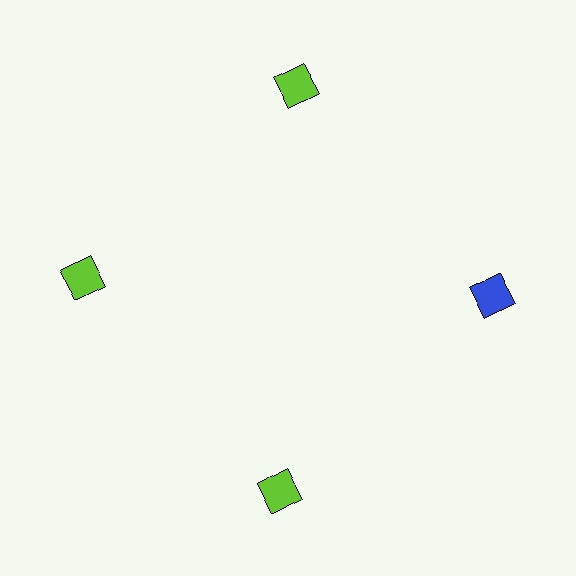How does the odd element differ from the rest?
It has a different color: blue instead of lime.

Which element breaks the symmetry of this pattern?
The blue diamond at roughly the 3 o'clock position breaks the symmetry. All other shapes are lime diamonds.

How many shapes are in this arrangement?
There are 4 shapes arranged in a ring pattern.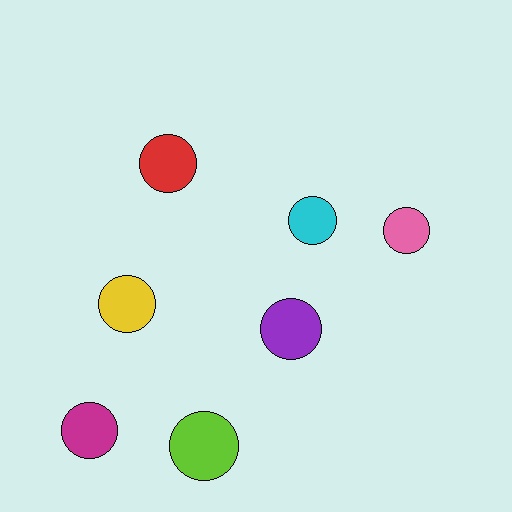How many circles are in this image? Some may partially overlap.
There are 7 circles.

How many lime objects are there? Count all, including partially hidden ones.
There is 1 lime object.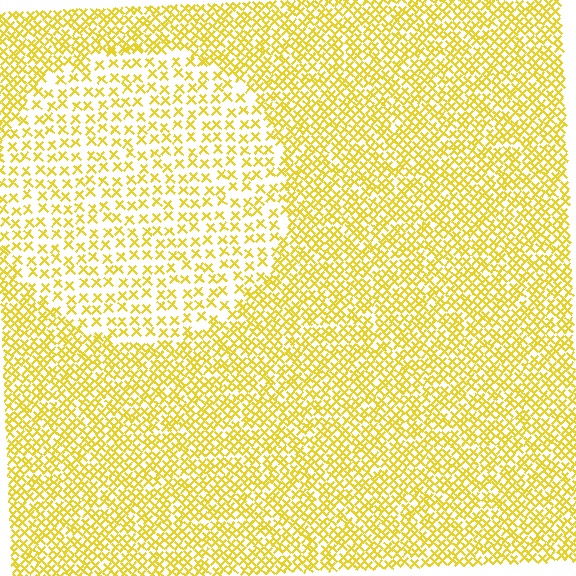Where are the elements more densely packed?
The elements are more densely packed outside the circle boundary.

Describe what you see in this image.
The image contains small yellow elements arranged at two different densities. A circle-shaped region is visible where the elements are less densely packed than the surrounding area.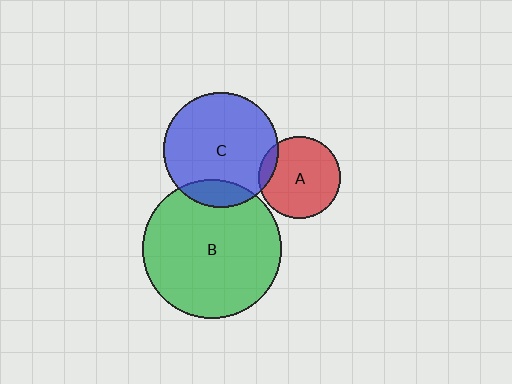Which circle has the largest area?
Circle B (green).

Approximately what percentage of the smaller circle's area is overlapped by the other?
Approximately 15%.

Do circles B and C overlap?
Yes.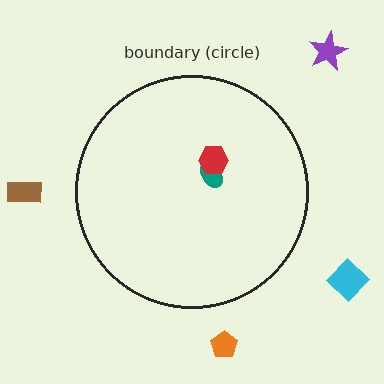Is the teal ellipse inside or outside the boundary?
Inside.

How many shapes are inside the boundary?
2 inside, 4 outside.